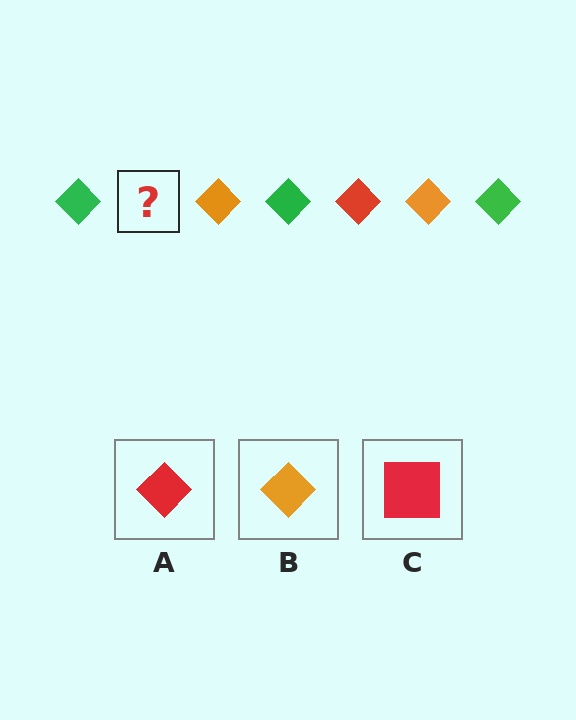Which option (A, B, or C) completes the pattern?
A.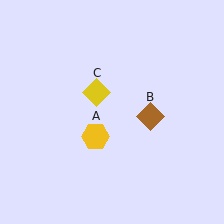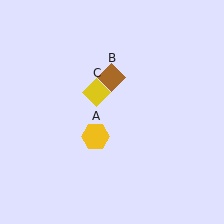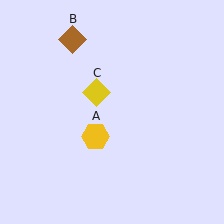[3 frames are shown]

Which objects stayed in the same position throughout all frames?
Yellow hexagon (object A) and yellow diamond (object C) remained stationary.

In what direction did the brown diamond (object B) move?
The brown diamond (object B) moved up and to the left.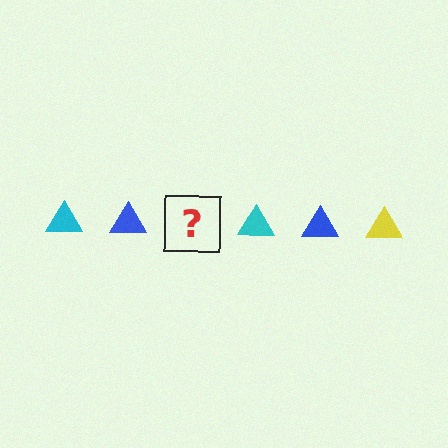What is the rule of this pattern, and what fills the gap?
The rule is that the pattern cycles through cyan, blue, yellow triangles. The gap should be filled with a yellow triangle.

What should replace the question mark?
The question mark should be replaced with a yellow triangle.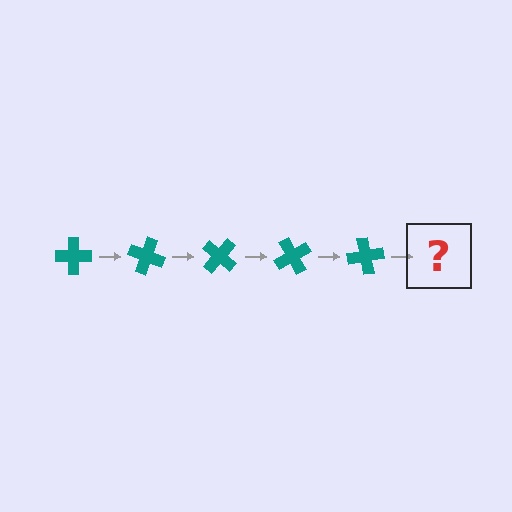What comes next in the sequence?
The next element should be a teal cross rotated 100 degrees.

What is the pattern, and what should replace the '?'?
The pattern is that the cross rotates 20 degrees each step. The '?' should be a teal cross rotated 100 degrees.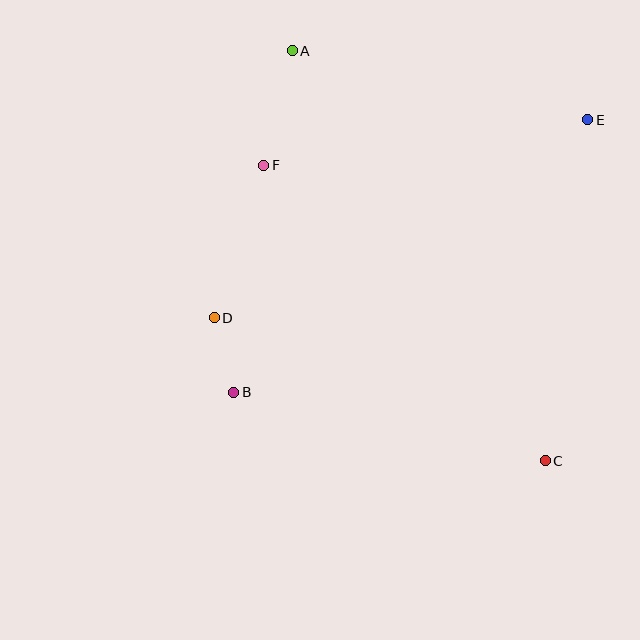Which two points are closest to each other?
Points B and D are closest to each other.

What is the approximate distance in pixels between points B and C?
The distance between B and C is approximately 319 pixels.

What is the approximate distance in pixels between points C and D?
The distance between C and D is approximately 360 pixels.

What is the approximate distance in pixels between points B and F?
The distance between B and F is approximately 229 pixels.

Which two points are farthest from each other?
Points A and C are farthest from each other.